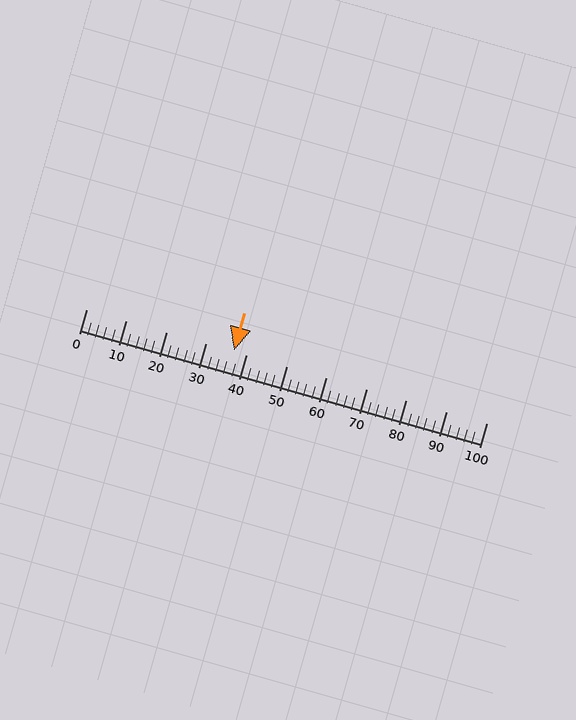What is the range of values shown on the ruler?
The ruler shows values from 0 to 100.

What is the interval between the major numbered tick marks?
The major tick marks are spaced 10 units apart.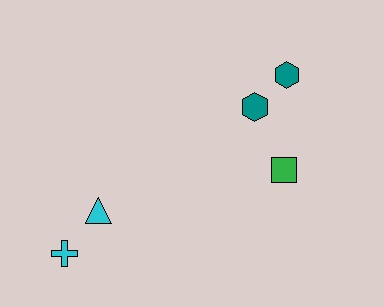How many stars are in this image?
There are no stars.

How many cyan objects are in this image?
There are 2 cyan objects.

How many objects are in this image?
There are 5 objects.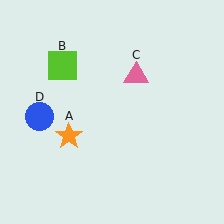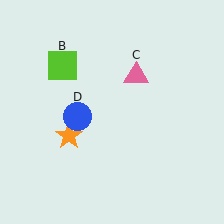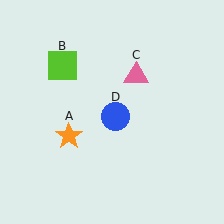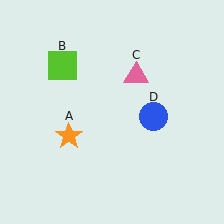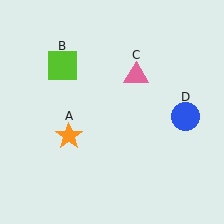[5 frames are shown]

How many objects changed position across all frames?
1 object changed position: blue circle (object D).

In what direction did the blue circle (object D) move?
The blue circle (object D) moved right.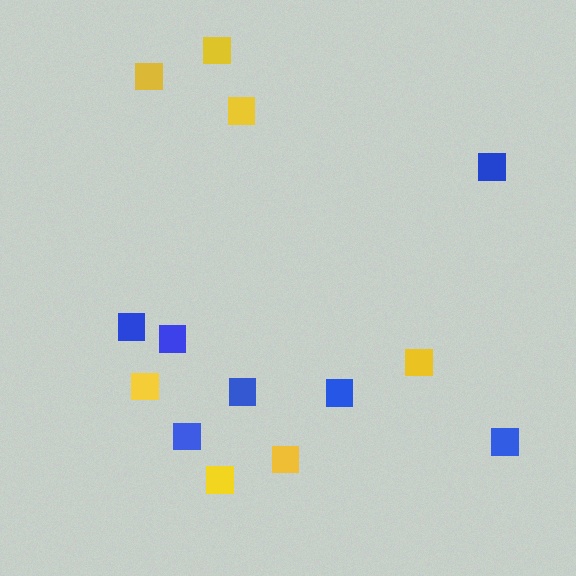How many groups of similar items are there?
There are 2 groups: one group of blue squares (7) and one group of yellow squares (7).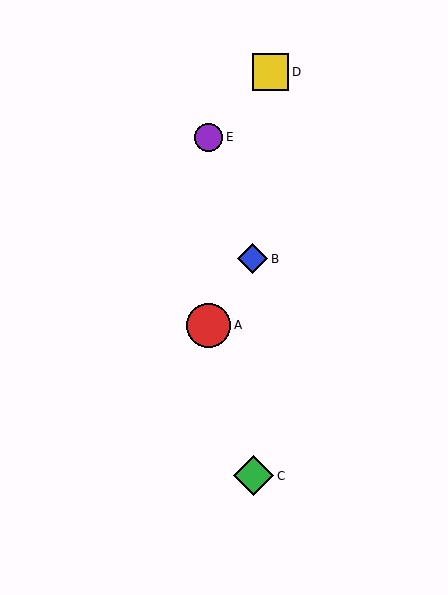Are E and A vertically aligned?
Yes, both are at x≈209.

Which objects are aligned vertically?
Objects A, E are aligned vertically.